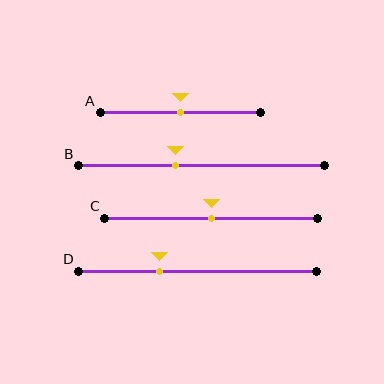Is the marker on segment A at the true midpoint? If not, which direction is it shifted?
Yes, the marker on segment A is at the true midpoint.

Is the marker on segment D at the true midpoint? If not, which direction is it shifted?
No, the marker on segment D is shifted to the left by about 16% of the segment length.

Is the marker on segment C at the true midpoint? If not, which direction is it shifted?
Yes, the marker on segment C is at the true midpoint.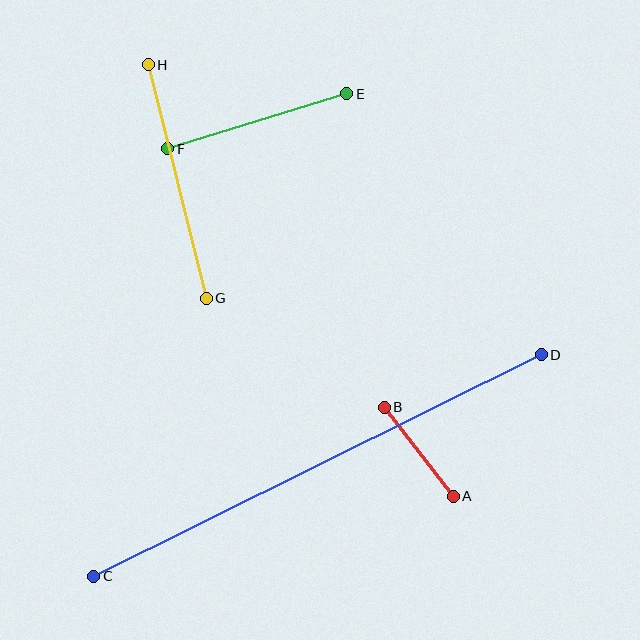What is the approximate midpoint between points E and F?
The midpoint is at approximately (257, 121) pixels.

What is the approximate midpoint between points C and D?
The midpoint is at approximately (318, 465) pixels.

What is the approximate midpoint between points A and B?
The midpoint is at approximately (419, 452) pixels.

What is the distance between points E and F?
The distance is approximately 187 pixels.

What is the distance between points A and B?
The distance is approximately 113 pixels.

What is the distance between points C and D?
The distance is approximately 500 pixels.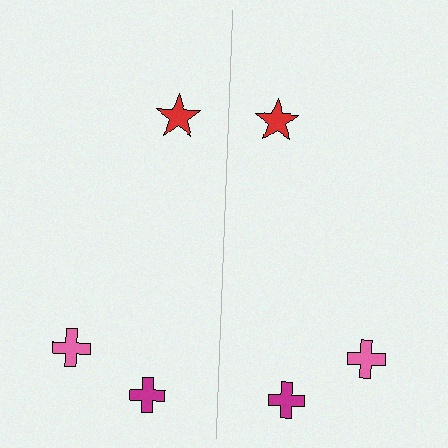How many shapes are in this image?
There are 6 shapes in this image.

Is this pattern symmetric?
Yes, this pattern has bilateral (reflection) symmetry.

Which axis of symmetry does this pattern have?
The pattern has a vertical axis of symmetry running through the center of the image.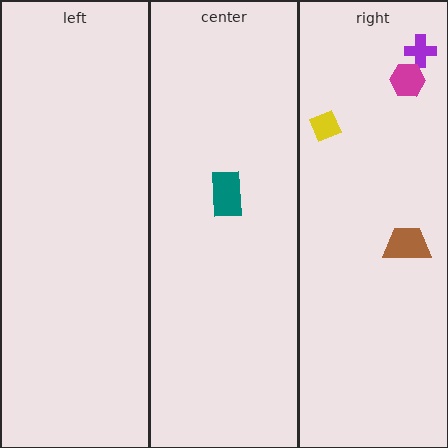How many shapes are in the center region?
1.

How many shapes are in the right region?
4.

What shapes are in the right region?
The brown trapezoid, the yellow diamond, the purple cross, the magenta hexagon.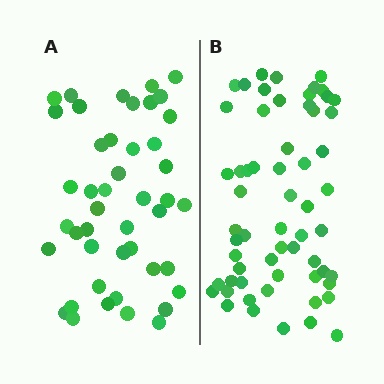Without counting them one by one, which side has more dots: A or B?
Region B (the right region) has more dots.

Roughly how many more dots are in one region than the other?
Region B has approximately 15 more dots than region A.